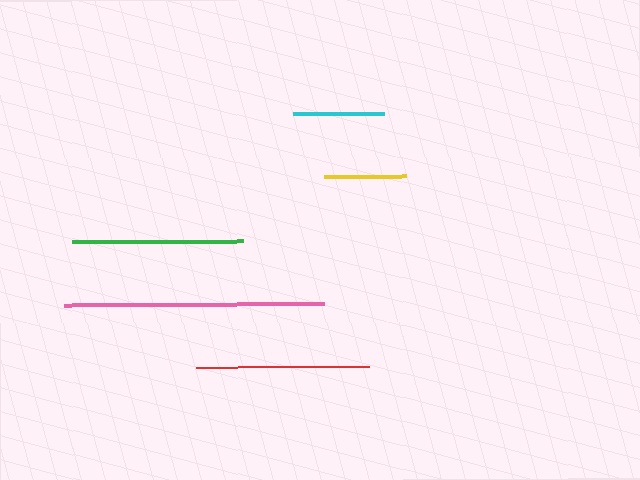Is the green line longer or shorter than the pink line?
The pink line is longer than the green line.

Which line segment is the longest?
The pink line is the longest at approximately 260 pixels.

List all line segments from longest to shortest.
From longest to shortest: pink, red, green, cyan, yellow.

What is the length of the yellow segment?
The yellow segment is approximately 82 pixels long.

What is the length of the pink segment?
The pink segment is approximately 260 pixels long.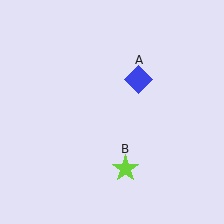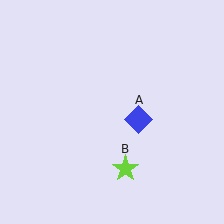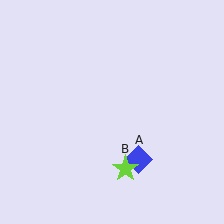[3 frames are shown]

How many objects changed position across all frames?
1 object changed position: blue diamond (object A).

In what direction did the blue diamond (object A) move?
The blue diamond (object A) moved down.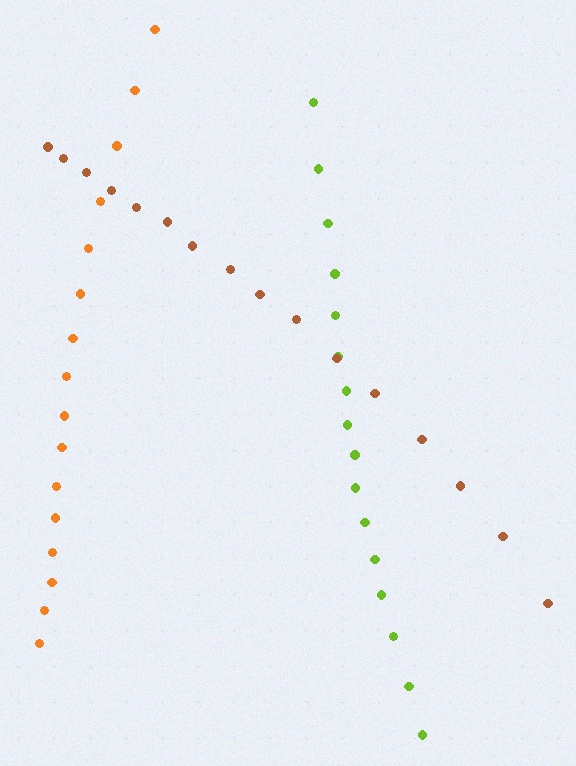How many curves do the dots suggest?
There are 3 distinct paths.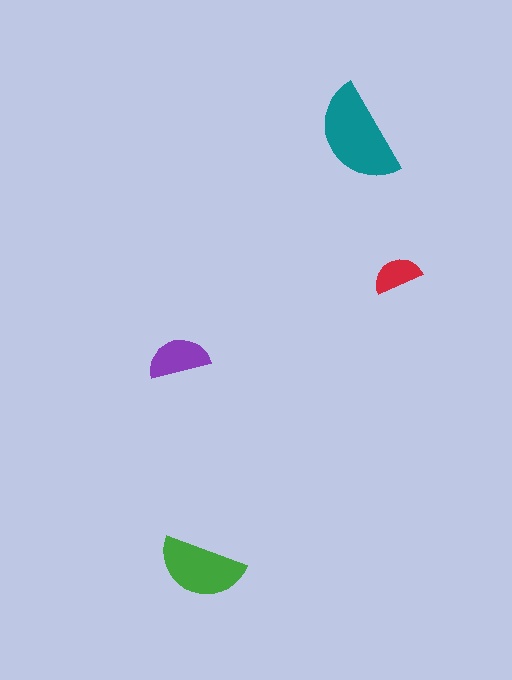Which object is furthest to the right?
The red semicircle is rightmost.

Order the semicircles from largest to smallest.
the teal one, the green one, the purple one, the red one.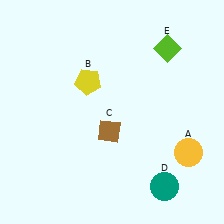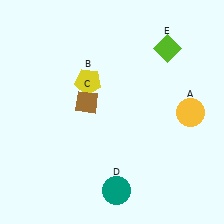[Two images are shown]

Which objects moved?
The objects that moved are: the yellow circle (A), the brown diamond (C), the teal circle (D).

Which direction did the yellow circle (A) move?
The yellow circle (A) moved up.